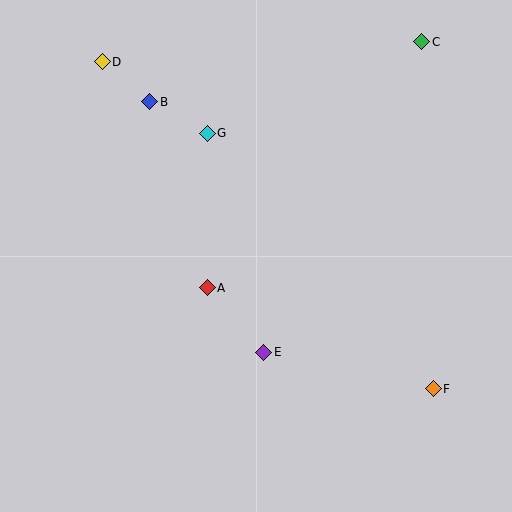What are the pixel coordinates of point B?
Point B is at (150, 102).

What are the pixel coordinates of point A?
Point A is at (207, 288).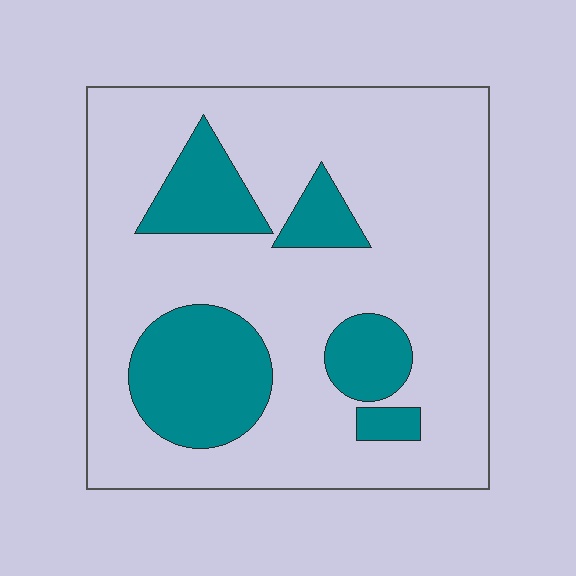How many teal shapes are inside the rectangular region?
5.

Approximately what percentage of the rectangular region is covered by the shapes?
Approximately 25%.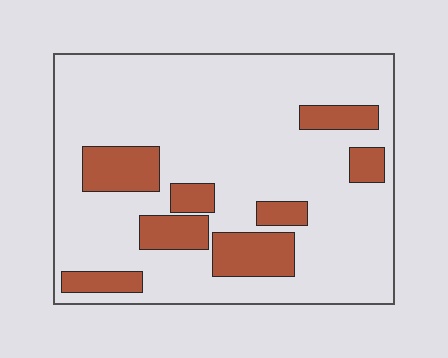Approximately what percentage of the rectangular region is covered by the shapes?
Approximately 20%.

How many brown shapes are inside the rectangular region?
8.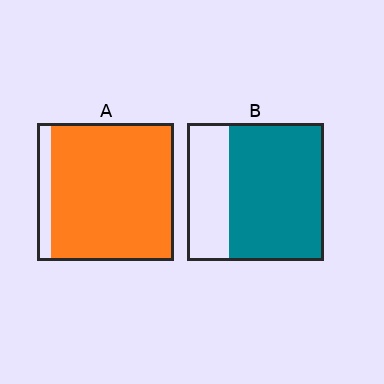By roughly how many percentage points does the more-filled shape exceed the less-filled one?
By roughly 20 percentage points (A over B).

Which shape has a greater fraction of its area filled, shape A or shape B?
Shape A.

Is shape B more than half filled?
Yes.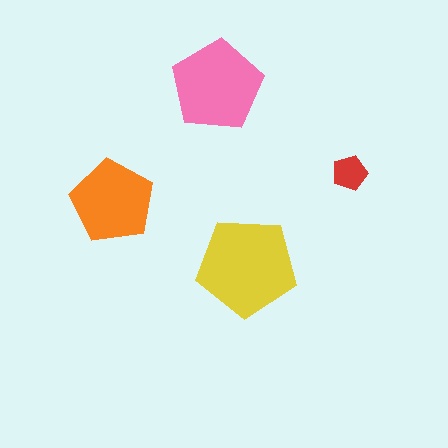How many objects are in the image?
There are 4 objects in the image.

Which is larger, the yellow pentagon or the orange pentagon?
The yellow one.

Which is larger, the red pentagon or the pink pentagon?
The pink one.